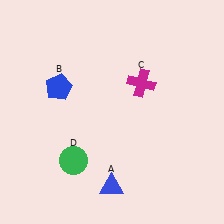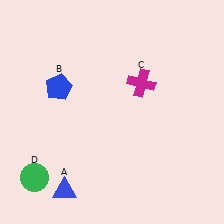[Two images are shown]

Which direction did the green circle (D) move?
The green circle (D) moved left.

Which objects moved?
The objects that moved are: the blue triangle (A), the green circle (D).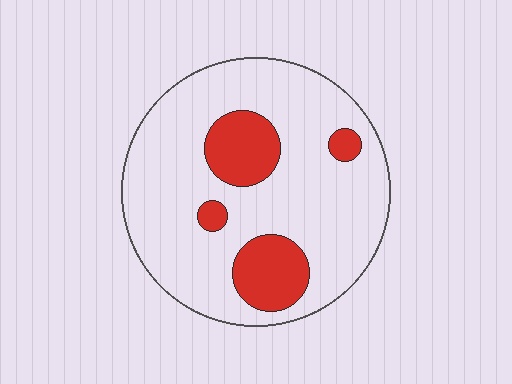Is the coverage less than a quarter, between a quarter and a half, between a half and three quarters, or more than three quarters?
Less than a quarter.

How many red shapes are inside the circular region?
4.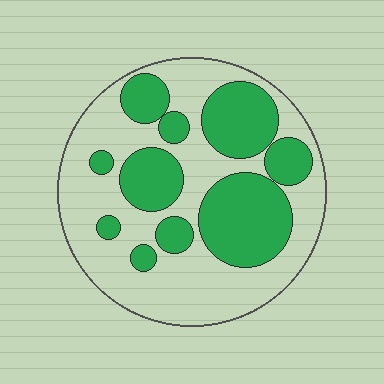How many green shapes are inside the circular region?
10.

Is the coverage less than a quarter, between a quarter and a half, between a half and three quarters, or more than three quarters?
Between a quarter and a half.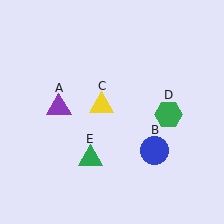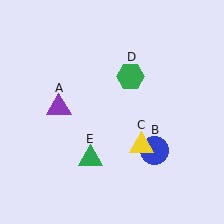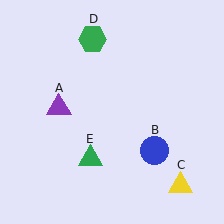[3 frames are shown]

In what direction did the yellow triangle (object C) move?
The yellow triangle (object C) moved down and to the right.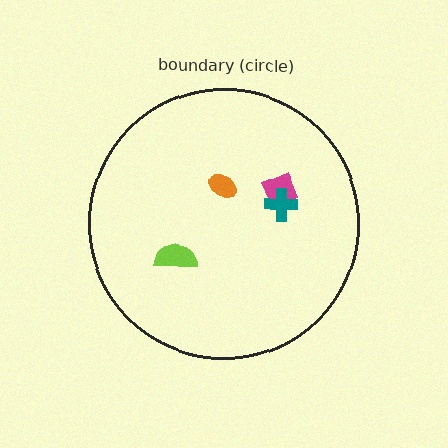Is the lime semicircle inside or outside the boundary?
Inside.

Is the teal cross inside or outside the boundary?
Inside.